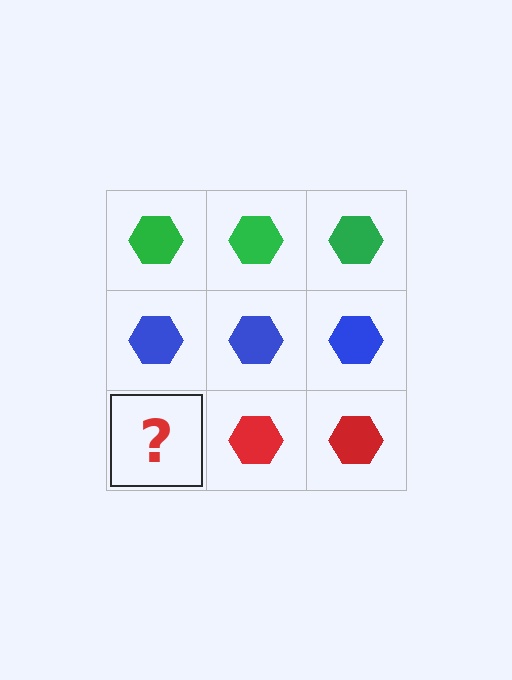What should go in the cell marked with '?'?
The missing cell should contain a red hexagon.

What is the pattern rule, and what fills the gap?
The rule is that each row has a consistent color. The gap should be filled with a red hexagon.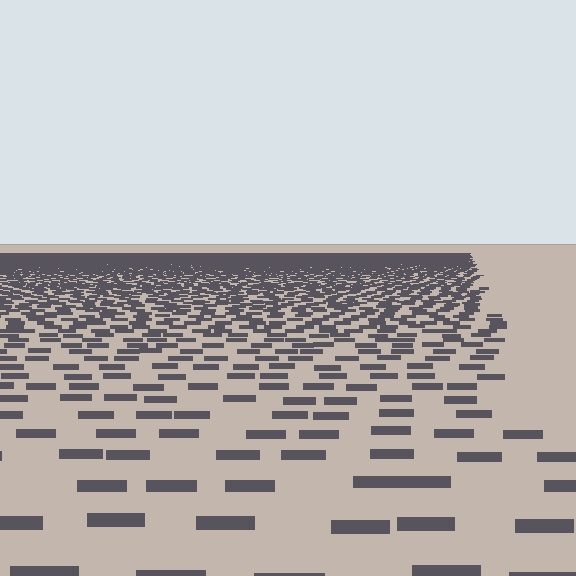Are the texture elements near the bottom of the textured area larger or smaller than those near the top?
Larger. Near the bottom, elements are closer to the viewer and appear at a bigger on-screen size.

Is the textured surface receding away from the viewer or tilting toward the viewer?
The surface is receding away from the viewer. Texture elements get smaller and denser toward the top.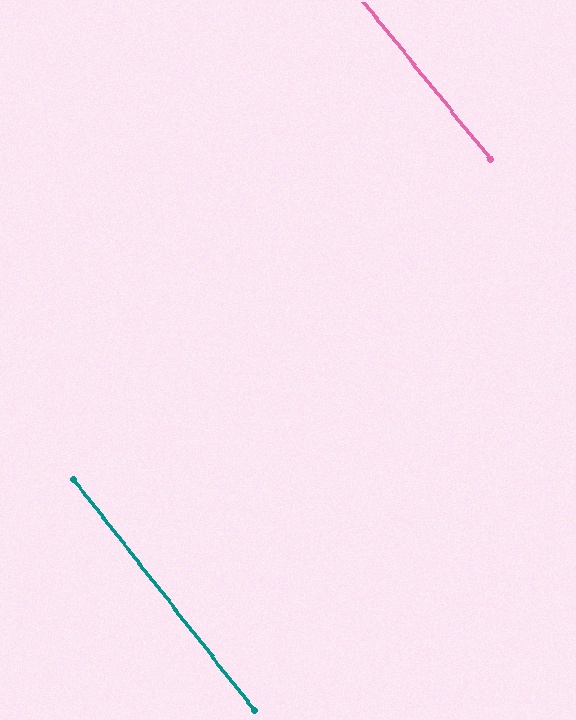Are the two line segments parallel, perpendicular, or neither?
Parallel — their directions differ by only 0.7°.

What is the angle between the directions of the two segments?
Approximately 1 degree.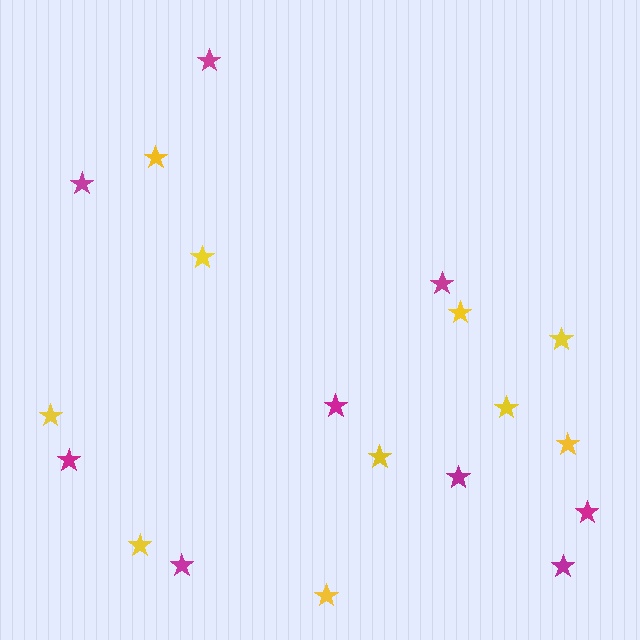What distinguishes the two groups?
There are 2 groups: one group of yellow stars (10) and one group of magenta stars (9).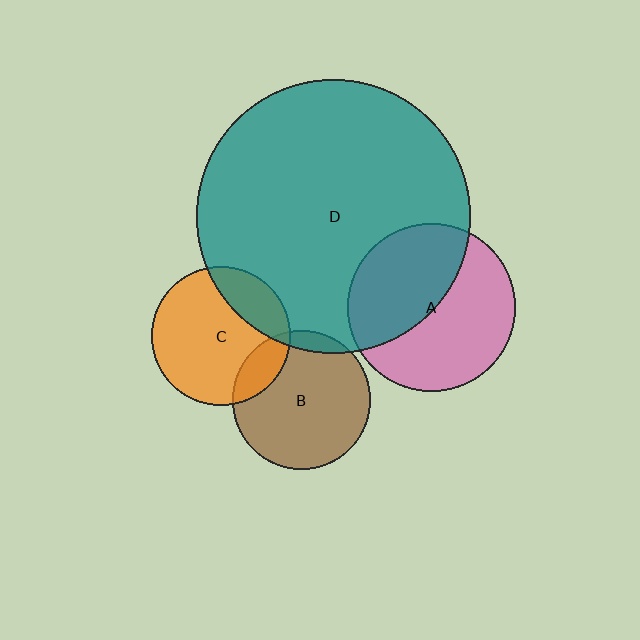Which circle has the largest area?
Circle D (teal).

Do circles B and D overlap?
Yes.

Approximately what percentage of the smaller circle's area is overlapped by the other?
Approximately 5%.